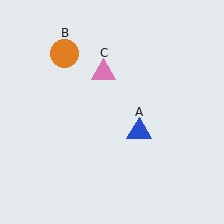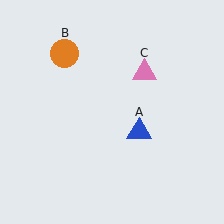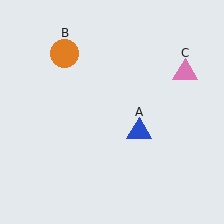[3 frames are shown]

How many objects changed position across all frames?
1 object changed position: pink triangle (object C).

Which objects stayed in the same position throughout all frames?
Blue triangle (object A) and orange circle (object B) remained stationary.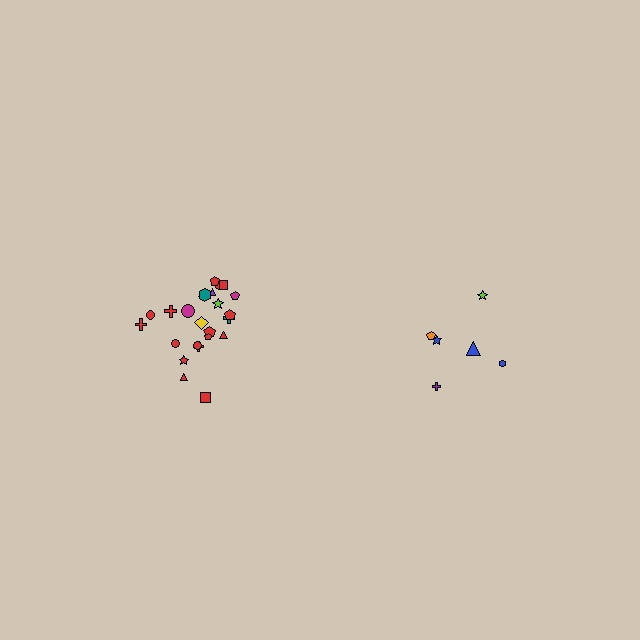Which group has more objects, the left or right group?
The left group.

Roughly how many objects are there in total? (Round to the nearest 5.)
Roughly 30 objects in total.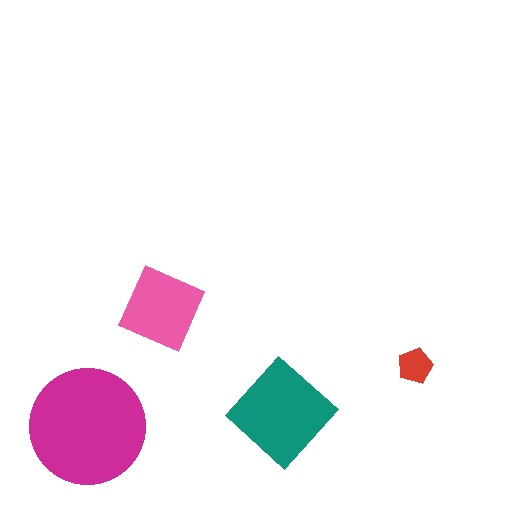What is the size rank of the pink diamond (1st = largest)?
3rd.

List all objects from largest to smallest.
The magenta circle, the teal diamond, the pink diamond, the red pentagon.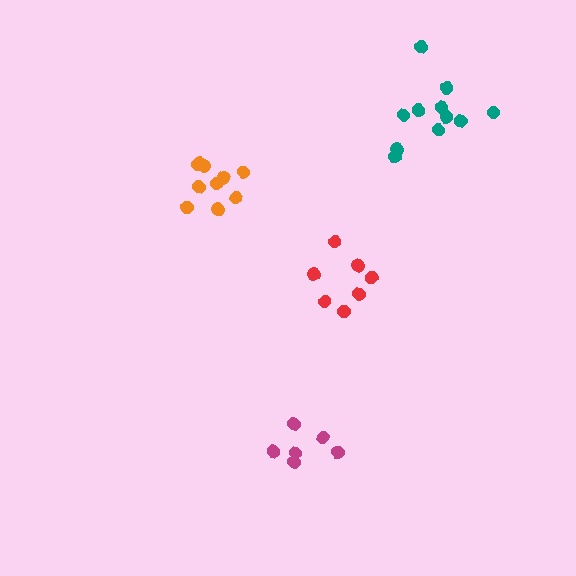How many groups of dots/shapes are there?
There are 4 groups.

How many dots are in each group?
Group 1: 7 dots, Group 2: 11 dots, Group 3: 6 dots, Group 4: 11 dots (35 total).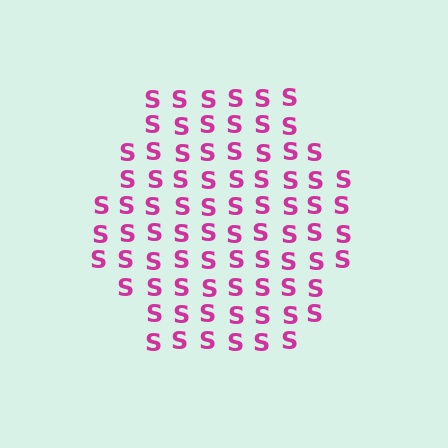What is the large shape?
The large shape is a hexagon.